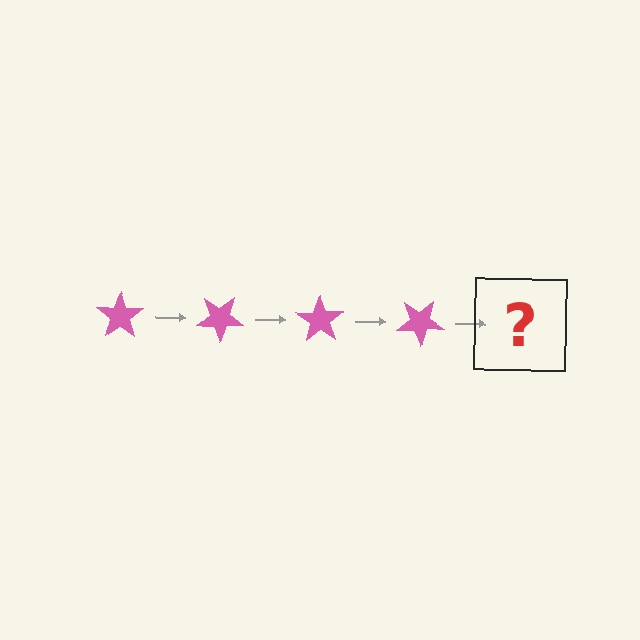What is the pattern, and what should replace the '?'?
The pattern is that the star rotates 35 degrees each step. The '?' should be a pink star rotated 140 degrees.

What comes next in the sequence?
The next element should be a pink star rotated 140 degrees.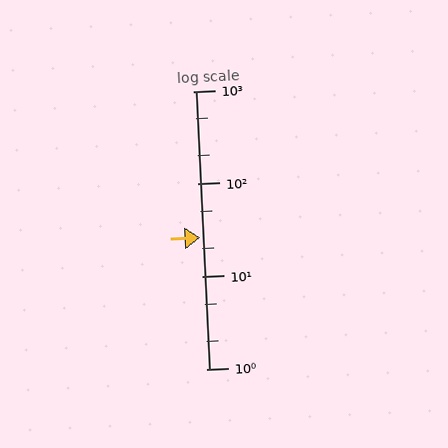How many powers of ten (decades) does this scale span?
The scale spans 3 decades, from 1 to 1000.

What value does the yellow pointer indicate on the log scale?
The pointer indicates approximately 26.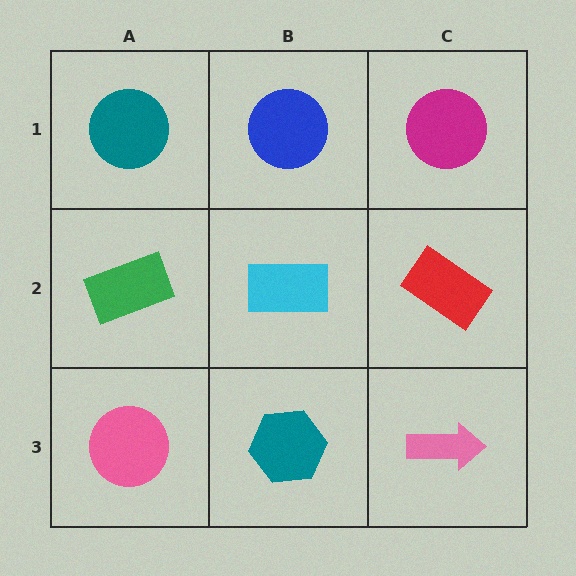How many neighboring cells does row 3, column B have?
3.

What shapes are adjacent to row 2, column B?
A blue circle (row 1, column B), a teal hexagon (row 3, column B), a green rectangle (row 2, column A), a red rectangle (row 2, column C).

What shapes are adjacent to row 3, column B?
A cyan rectangle (row 2, column B), a pink circle (row 3, column A), a pink arrow (row 3, column C).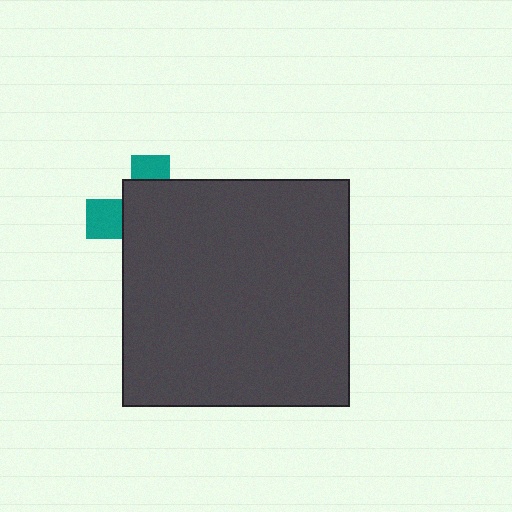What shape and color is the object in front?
The object in front is a dark gray square.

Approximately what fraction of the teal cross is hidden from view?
Roughly 72% of the teal cross is hidden behind the dark gray square.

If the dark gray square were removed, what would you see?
You would see the complete teal cross.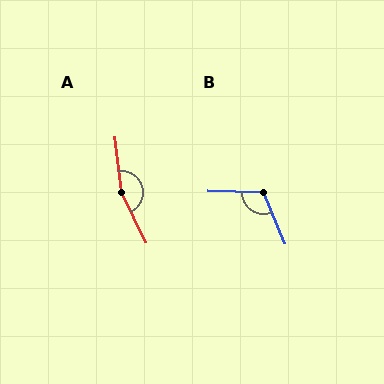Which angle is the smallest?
B, at approximately 114 degrees.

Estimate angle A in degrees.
Approximately 161 degrees.